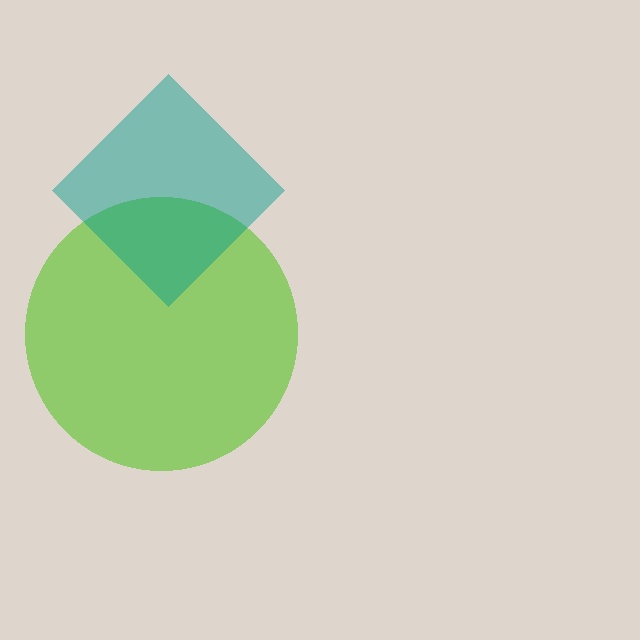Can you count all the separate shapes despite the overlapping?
Yes, there are 2 separate shapes.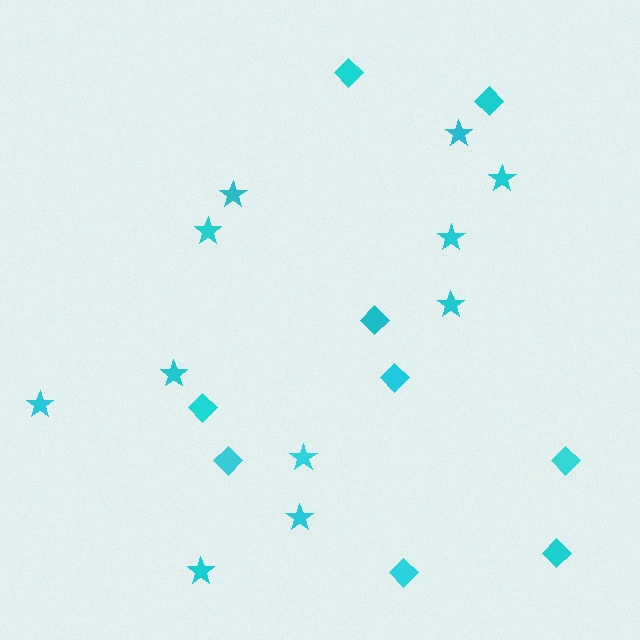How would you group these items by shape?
There are 2 groups: one group of stars (11) and one group of diamonds (9).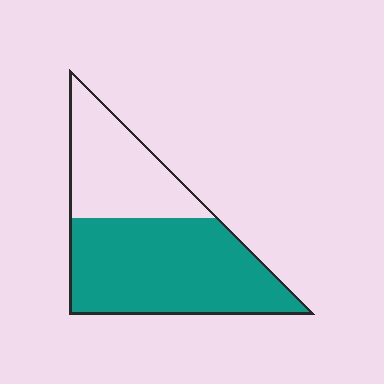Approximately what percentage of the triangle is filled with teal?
Approximately 65%.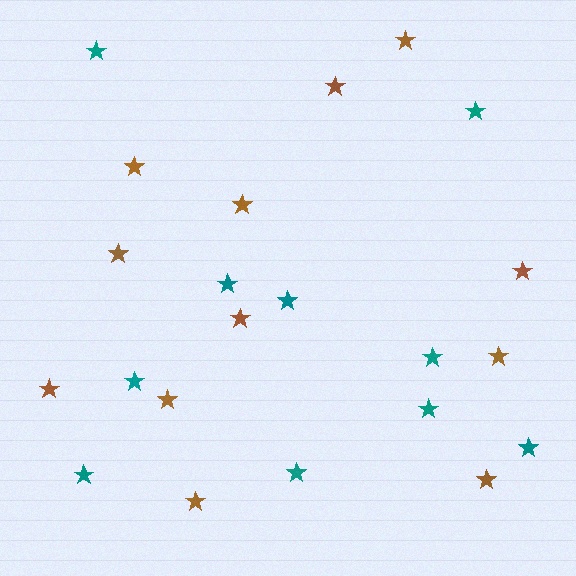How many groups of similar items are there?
There are 2 groups: one group of teal stars (10) and one group of brown stars (12).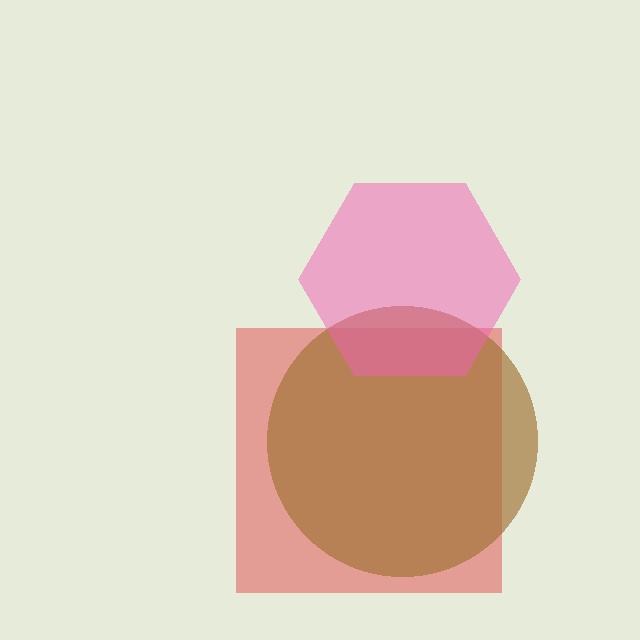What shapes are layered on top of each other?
The layered shapes are: a red square, a brown circle, a pink hexagon.